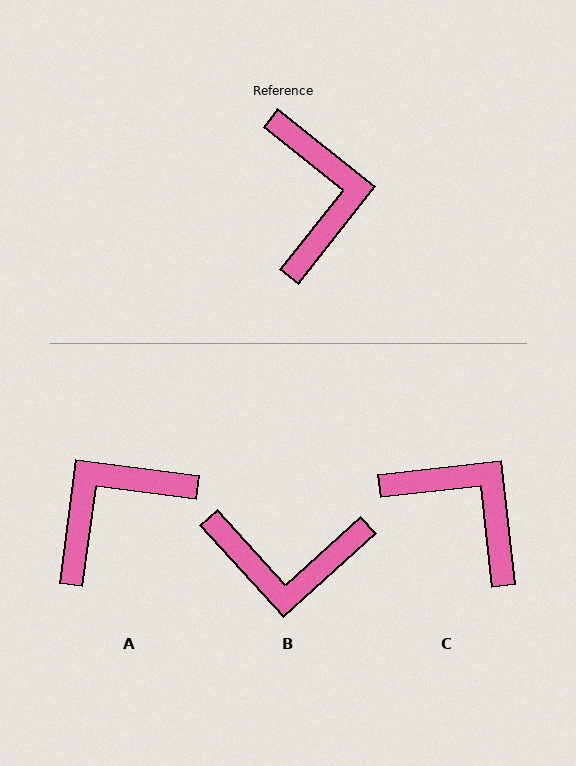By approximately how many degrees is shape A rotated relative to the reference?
Approximately 121 degrees counter-clockwise.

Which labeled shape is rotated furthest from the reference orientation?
A, about 121 degrees away.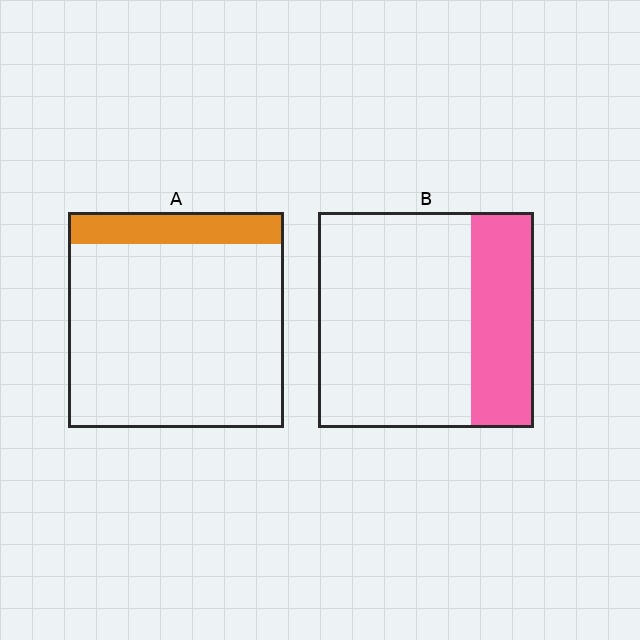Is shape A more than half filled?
No.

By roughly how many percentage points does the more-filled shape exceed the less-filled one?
By roughly 15 percentage points (B over A).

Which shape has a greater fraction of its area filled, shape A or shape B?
Shape B.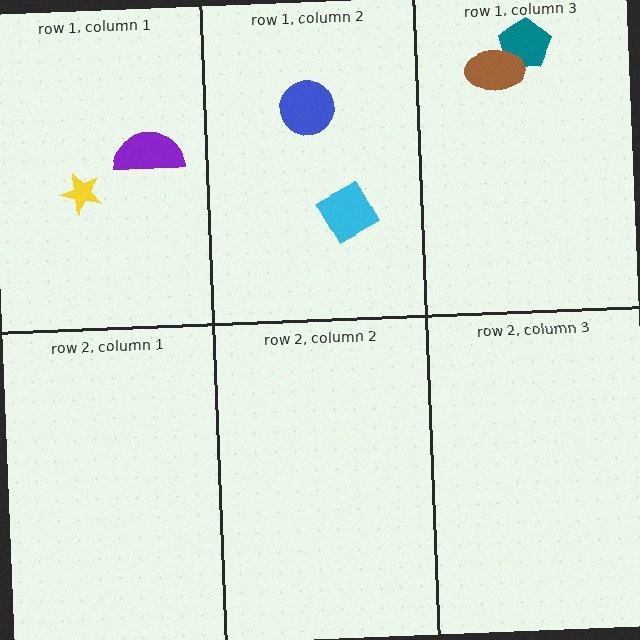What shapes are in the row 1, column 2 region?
The blue circle, the cyan square.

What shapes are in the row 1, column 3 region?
The teal pentagon, the brown ellipse.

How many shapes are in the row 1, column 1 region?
2.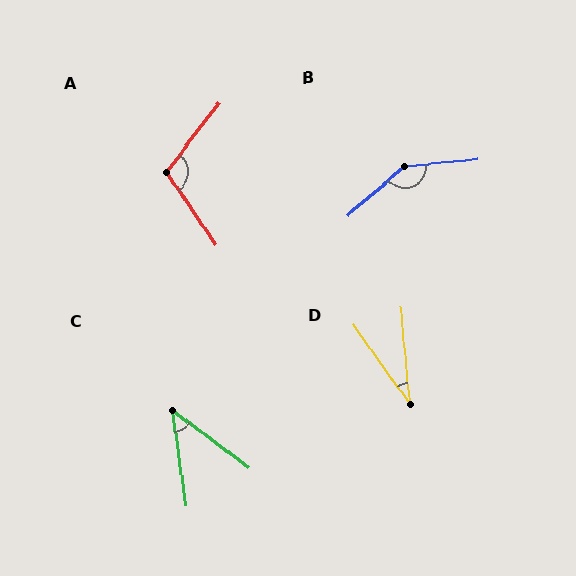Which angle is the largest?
B, at approximately 145 degrees.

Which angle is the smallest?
D, at approximately 30 degrees.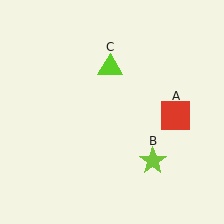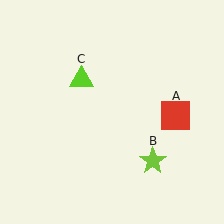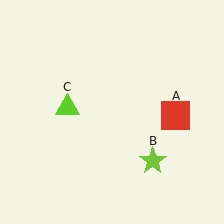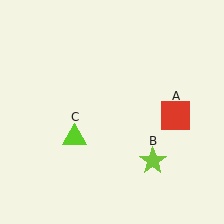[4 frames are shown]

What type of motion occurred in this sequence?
The lime triangle (object C) rotated counterclockwise around the center of the scene.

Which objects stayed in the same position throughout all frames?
Red square (object A) and lime star (object B) remained stationary.